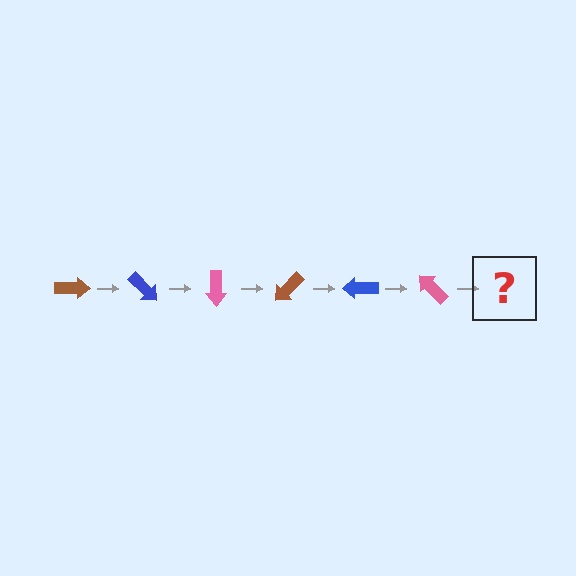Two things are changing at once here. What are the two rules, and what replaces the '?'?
The two rules are that it rotates 45 degrees each step and the color cycles through brown, blue, and pink. The '?' should be a brown arrow, rotated 270 degrees from the start.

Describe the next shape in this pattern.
It should be a brown arrow, rotated 270 degrees from the start.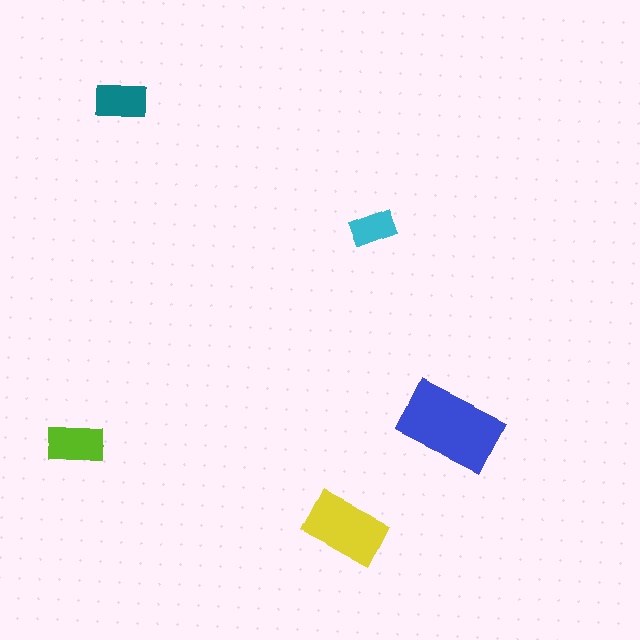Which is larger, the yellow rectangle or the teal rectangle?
The yellow one.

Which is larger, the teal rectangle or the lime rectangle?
The lime one.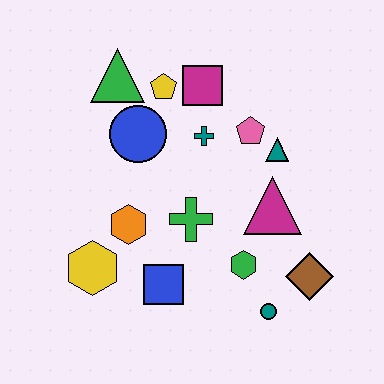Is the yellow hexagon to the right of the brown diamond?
No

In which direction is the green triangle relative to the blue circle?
The green triangle is above the blue circle.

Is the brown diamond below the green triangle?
Yes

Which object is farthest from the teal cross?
The teal circle is farthest from the teal cross.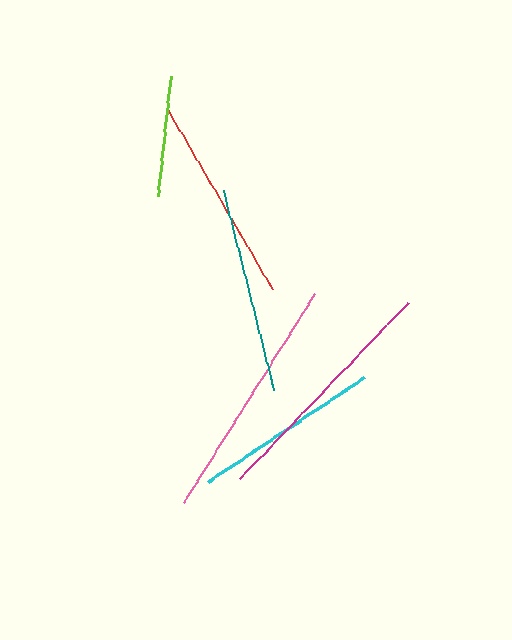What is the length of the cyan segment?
The cyan segment is approximately 188 pixels long.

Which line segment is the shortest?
The lime line is the shortest at approximately 122 pixels.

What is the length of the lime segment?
The lime segment is approximately 122 pixels long.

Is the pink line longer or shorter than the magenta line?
The pink line is longer than the magenta line.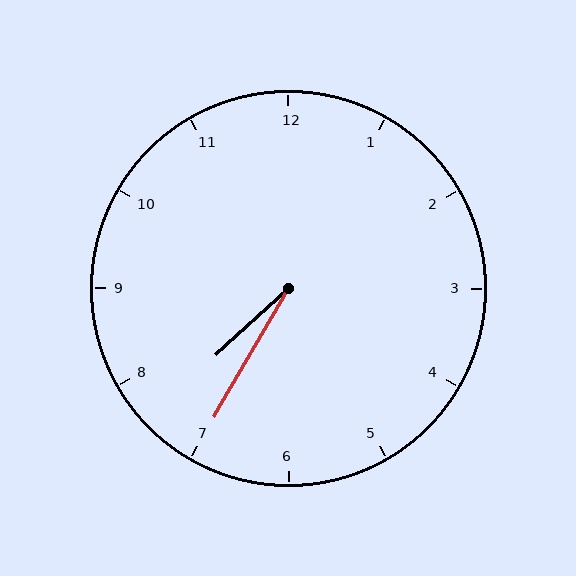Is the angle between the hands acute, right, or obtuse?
It is acute.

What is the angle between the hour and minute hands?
Approximately 18 degrees.